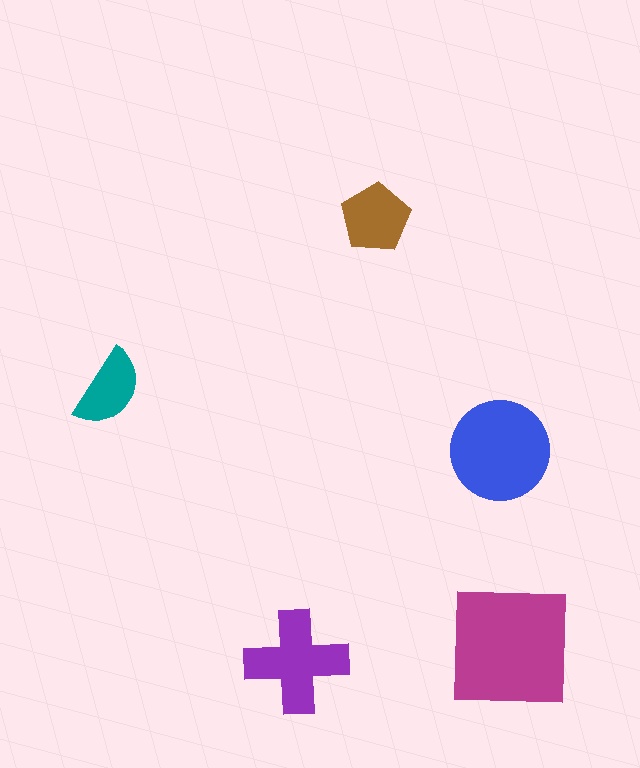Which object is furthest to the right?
The magenta square is rightmost.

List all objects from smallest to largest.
The teal semicircle, the brown pentagon, the purple cross, the blue circle, the magenta square.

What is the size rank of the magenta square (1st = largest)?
1st.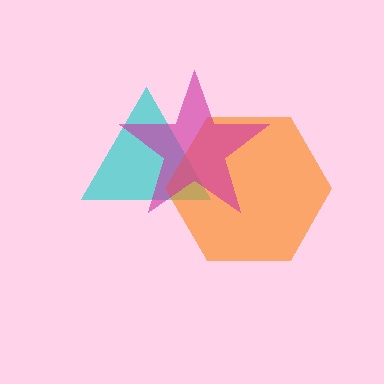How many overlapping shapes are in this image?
There are 3 overlapping shapes in the image.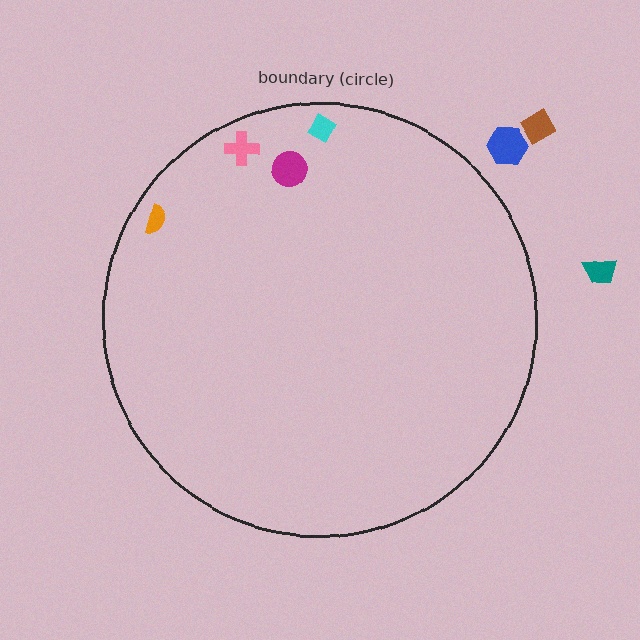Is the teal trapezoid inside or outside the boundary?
Outside.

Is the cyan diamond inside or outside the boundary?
Inside.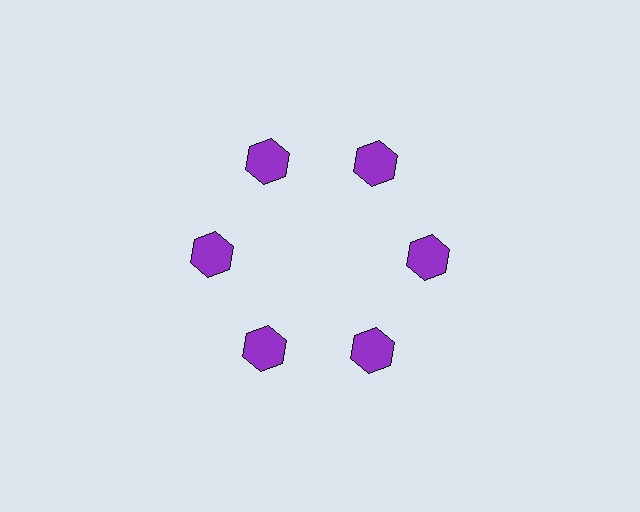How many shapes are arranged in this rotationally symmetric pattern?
There are 6 shapes, arranged in 6 groups of 1.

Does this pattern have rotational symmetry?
Yes, this pattern has 6-fold rotational symmetry. It looks the same after rotating 60 degrees around the center.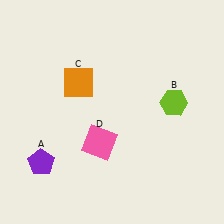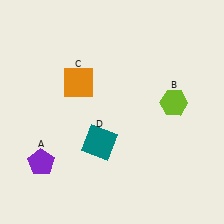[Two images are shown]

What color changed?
The square (D) changed from pink in Image 1 to teal in Image 2.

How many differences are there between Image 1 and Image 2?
There is 1 difference between the two images.